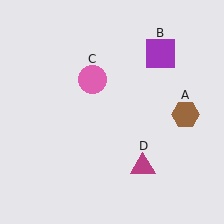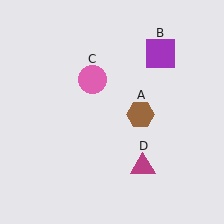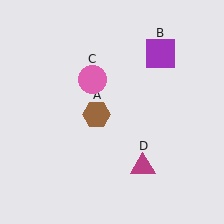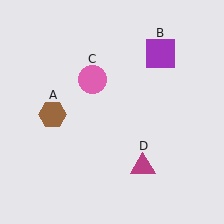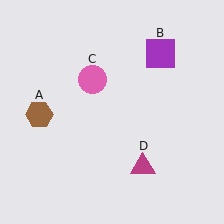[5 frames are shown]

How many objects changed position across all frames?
1 object changed position: brown hexagon (object A).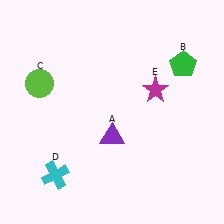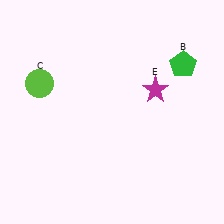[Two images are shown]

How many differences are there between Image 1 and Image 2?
There are 2 differences between the two images.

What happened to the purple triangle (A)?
The purple triangle (A) was removed in Image 2. It was in the bottom-right area of Image 1.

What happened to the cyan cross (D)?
The cyan cross (D) was removed in Image 2. It was in the bottom-left area of Image 1.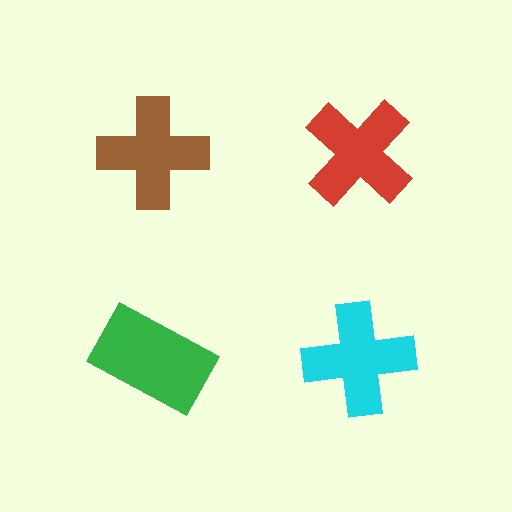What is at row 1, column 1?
A brown cross.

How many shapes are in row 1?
2 shapes.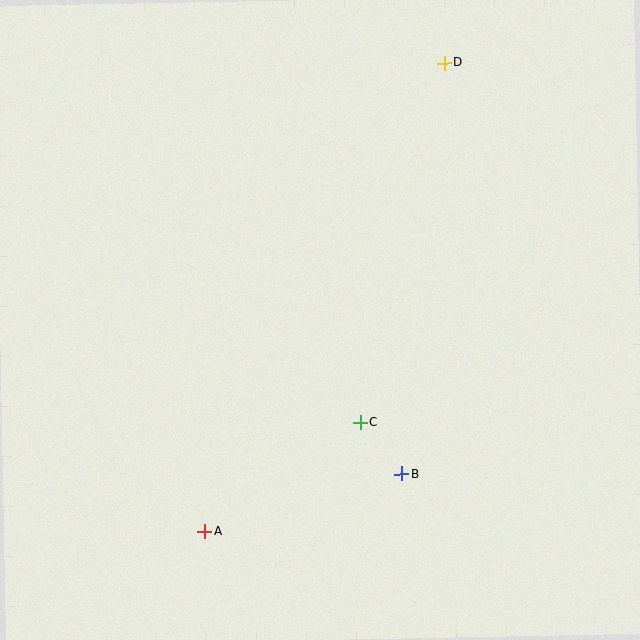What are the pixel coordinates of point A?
Point A is at (205, 531).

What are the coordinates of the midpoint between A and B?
The midpoint between A and B is at (303, 503).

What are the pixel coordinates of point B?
Point B is at (402, 474).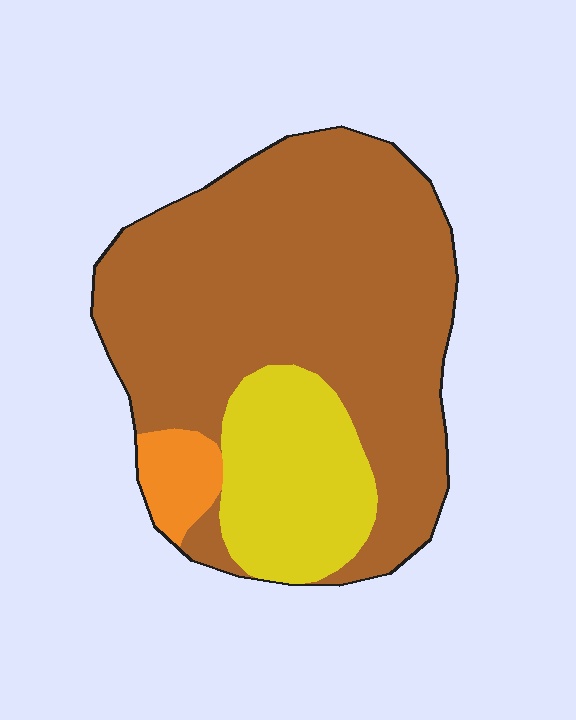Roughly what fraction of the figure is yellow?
Yellow covers about 20% of the figure.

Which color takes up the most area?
Brown, at roughly 75%.